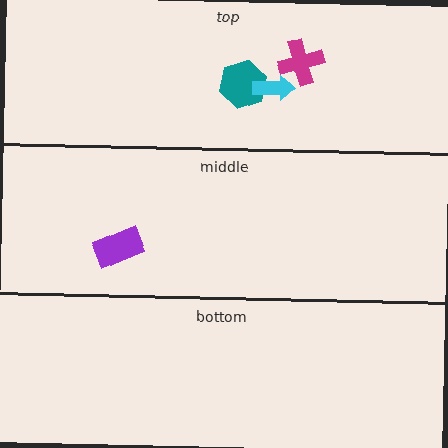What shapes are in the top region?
The magenta cross, the teal hexagon, the cyan arrow.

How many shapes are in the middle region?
1.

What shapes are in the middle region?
The purple rectangle.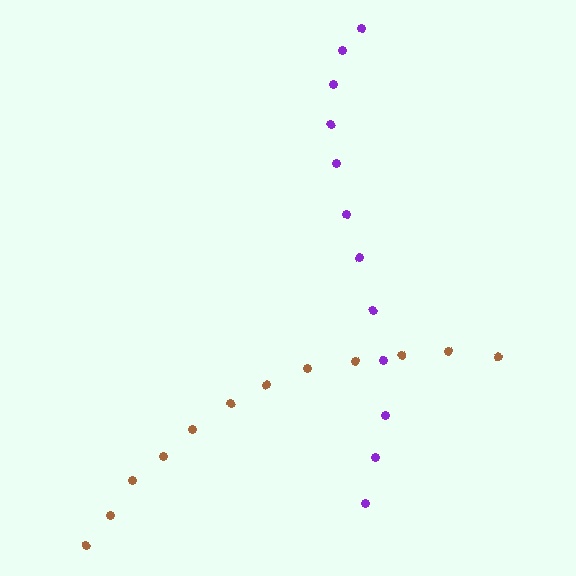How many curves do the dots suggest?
There are 2 distinct paths.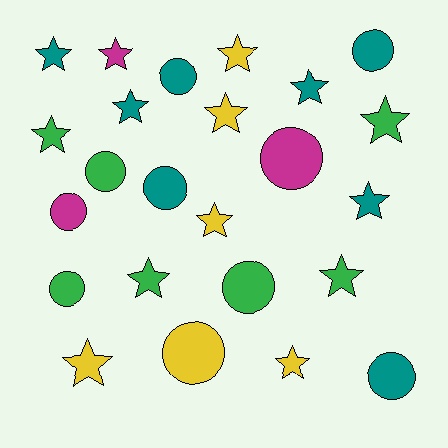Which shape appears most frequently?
Star, with 14 objects.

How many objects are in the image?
There are 24 objects.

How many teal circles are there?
There are 4 teal circles.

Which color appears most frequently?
Teal, with 8 objects.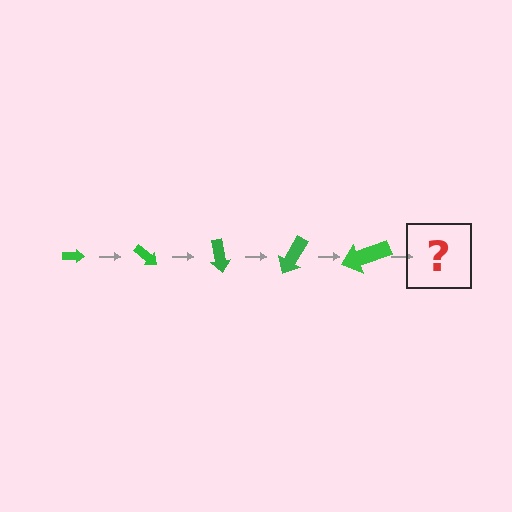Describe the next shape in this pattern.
It should be an arrow, larger than the previous one and rotated 200 degrees from the start.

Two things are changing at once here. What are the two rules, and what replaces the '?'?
The two rules are that the arrow grows larger each step and it rotates 40 degrees each step. The '?' should be an arrow, larger than the previous one and rotated 200 degrees from the start.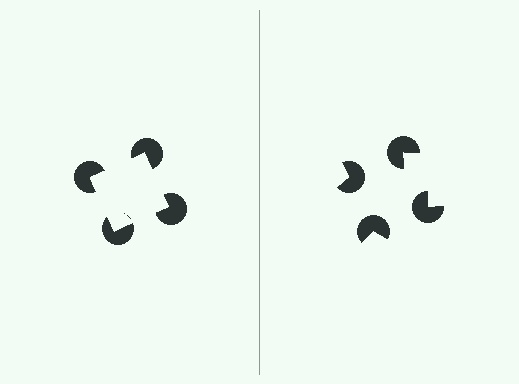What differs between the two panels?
The pac-man discs are positioned identically on both sides; only the wedge orientations differ. On the left they align to a square; on the right they are misaligned.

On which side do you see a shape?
An illusory square appears on the left side. On the right side the wedge cuts are rotated, so no coherent shape forms.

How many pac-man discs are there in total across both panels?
8 — 4 on each side.